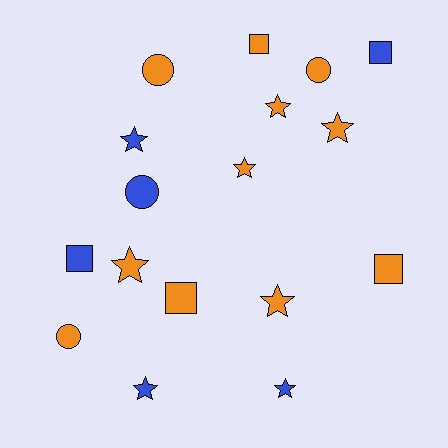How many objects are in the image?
There are 17 objects.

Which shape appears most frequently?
Star, with 8 objects.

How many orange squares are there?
There are 3 orange squares.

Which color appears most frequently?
Orange, with 11 objects.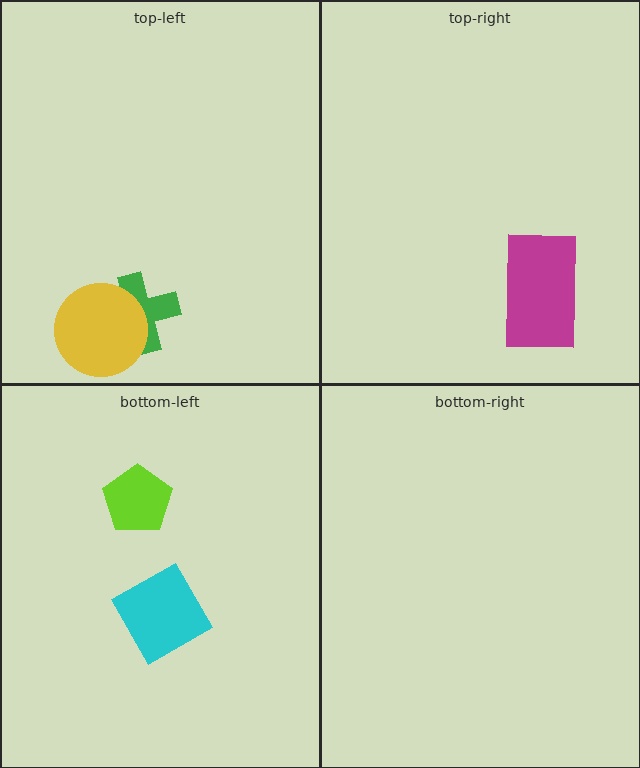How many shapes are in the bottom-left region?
2.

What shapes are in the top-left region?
The green cross, the yellow circle.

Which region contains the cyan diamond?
The bottom-left region.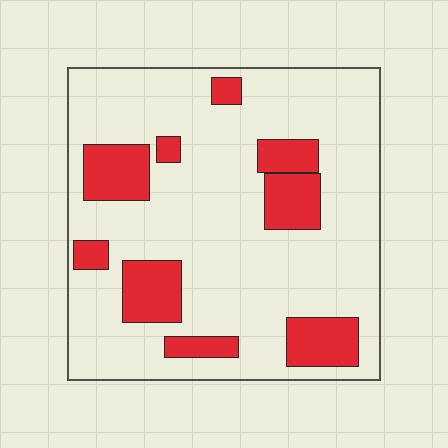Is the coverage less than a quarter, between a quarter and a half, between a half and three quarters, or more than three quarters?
Less than a quarter.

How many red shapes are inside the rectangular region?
9.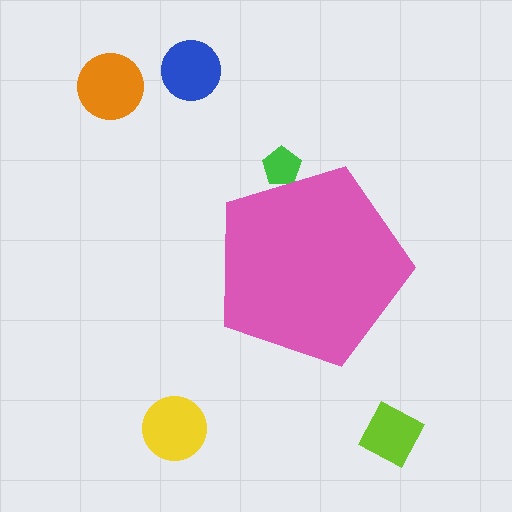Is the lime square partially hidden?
No, the lime square is fully visible.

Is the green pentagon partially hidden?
Yes, the green pentagon is partially hidden behind the pink pentagon.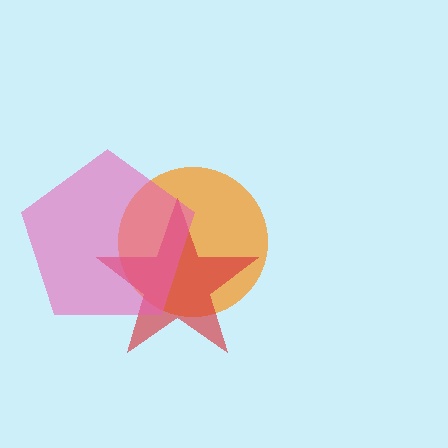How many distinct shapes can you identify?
There are 3 distinct shapes: an orange circle, a red star, a pink pentagon.